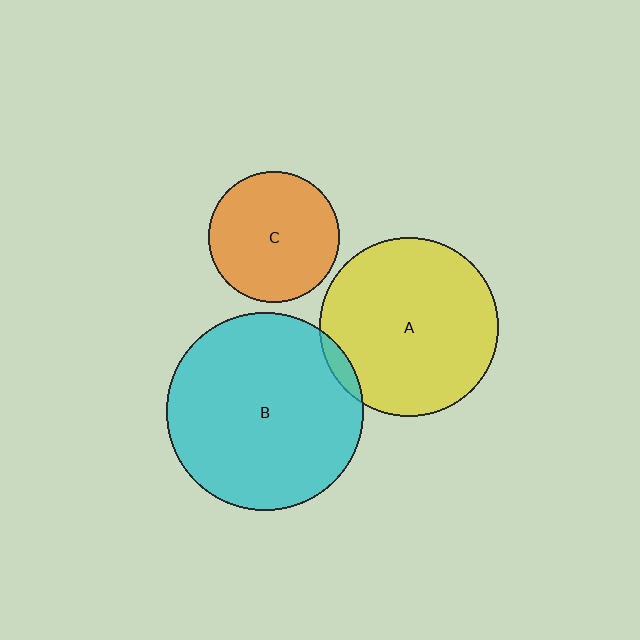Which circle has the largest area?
Circle B (cyan).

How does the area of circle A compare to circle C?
Approximately 1.9 times.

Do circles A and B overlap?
Yes.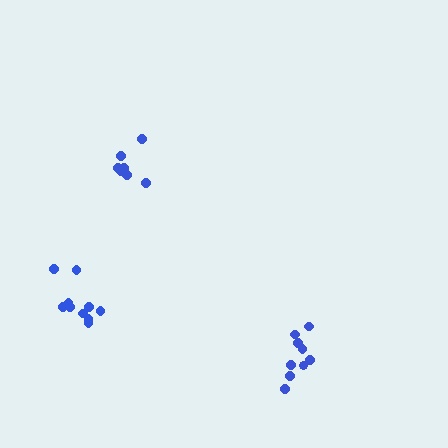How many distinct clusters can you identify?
There are 3 distinct clusters.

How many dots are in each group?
Group 1: 9 dots, Group 2: 7 dots, Group 3: 10 dots (26 total).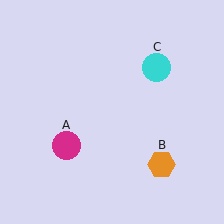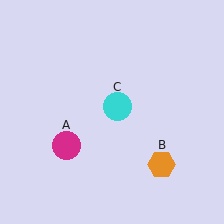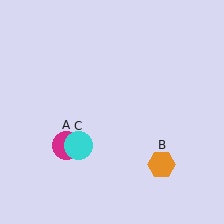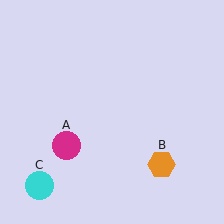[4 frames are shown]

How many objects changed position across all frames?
1 object changed position: cyan circle (object C).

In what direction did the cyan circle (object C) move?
The cyan circle (object C) moved down and to the left.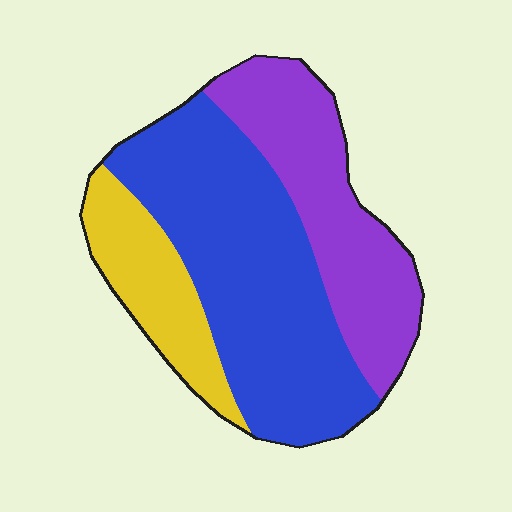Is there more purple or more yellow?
Purple.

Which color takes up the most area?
Blue, at roughly 50%.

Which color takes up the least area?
Yellow, at roughly 20%.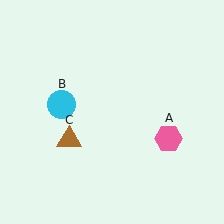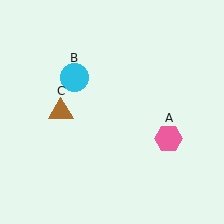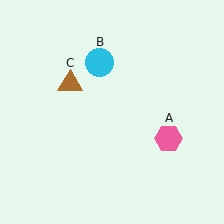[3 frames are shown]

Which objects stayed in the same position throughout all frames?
Pink hexagon (object A) remained stationary.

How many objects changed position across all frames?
2 objects changed position: cyan circle (object B), brown triangle (object C).